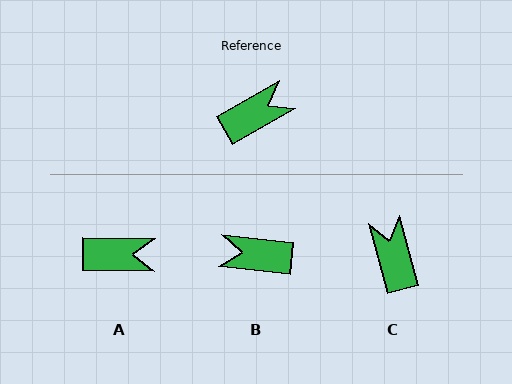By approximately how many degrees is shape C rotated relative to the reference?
Approximately 76 degrees counter-clockwise.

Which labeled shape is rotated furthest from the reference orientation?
B, about 144 degrees away.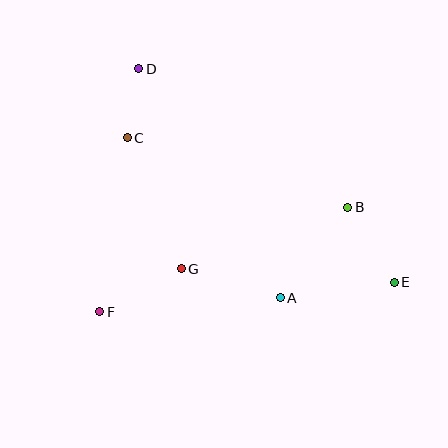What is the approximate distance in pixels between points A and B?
The distance between A and B is approximately 113 pixels.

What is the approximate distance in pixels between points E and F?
The distance between E and F is approximately 296 pixels.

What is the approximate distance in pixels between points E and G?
The distance between E and G is approximately 214 pixels.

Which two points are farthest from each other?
Points D and E are farthest from each other.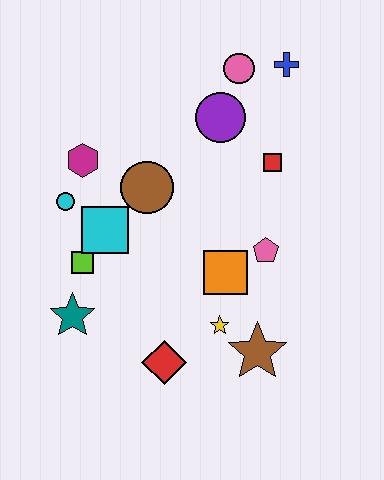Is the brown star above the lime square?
No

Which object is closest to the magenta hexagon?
The cyan circle is closest to the magenta hexagon.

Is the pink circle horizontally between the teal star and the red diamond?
No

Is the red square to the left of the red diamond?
No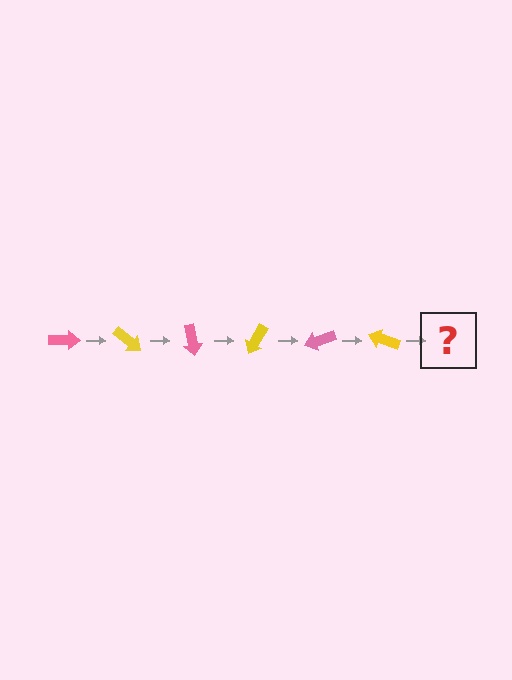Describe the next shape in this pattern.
It should be a pink arrow, rotated 240 degrees from the start.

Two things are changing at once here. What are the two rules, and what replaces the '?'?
The two rules are that it rotates 40 degrees each step and the color cycles through pink and yellow. The '?' should be a pink arrow, rotated 240 degrees from the start.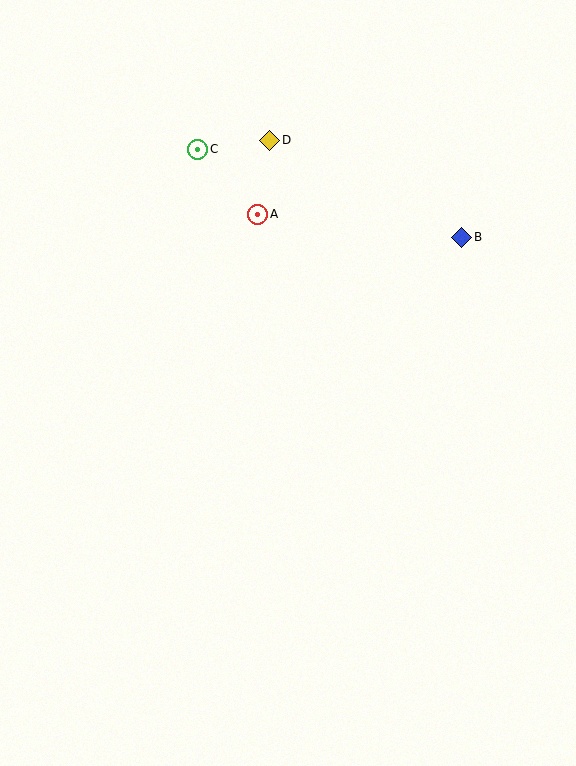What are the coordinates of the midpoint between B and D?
The midpoint between B and D is at (365, 189).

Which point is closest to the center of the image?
Point A at (258, 214) is closest to the center.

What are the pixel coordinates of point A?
Point A is at (258, 214).